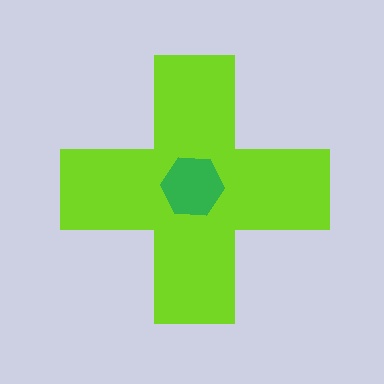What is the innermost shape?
The green hexagon.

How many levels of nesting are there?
2.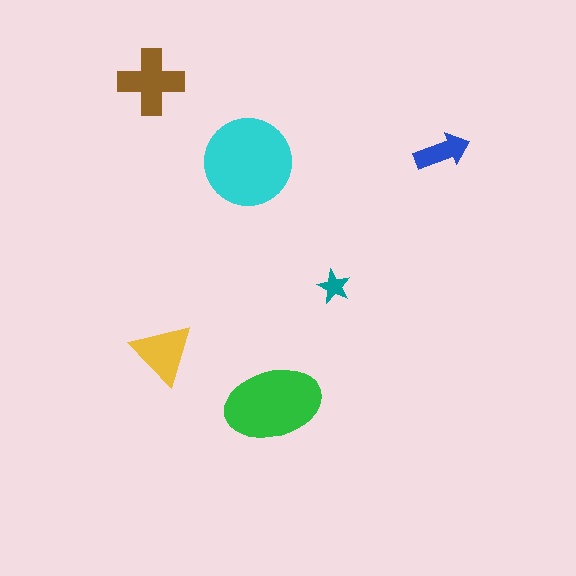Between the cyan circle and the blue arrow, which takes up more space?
The cyan circle.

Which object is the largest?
The cyan circle.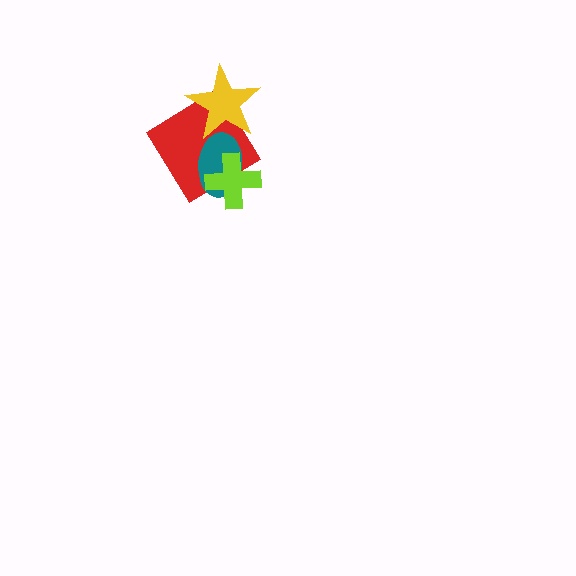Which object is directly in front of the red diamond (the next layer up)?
The yellow star is directly in front of the red diamond.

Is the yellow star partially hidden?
Yes, it is partially covered by another shape.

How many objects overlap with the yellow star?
2 objects overlap with the yellow star.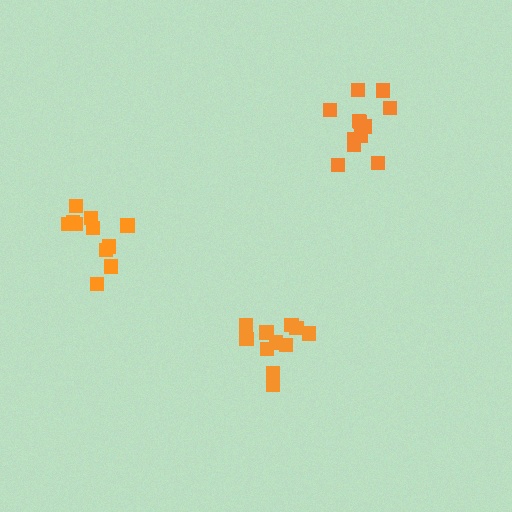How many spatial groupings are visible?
There are 3 spatial groupings.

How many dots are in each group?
Group 1: 12 dots, Group 2: 11 dots, Group 3: 11 dots (34 total).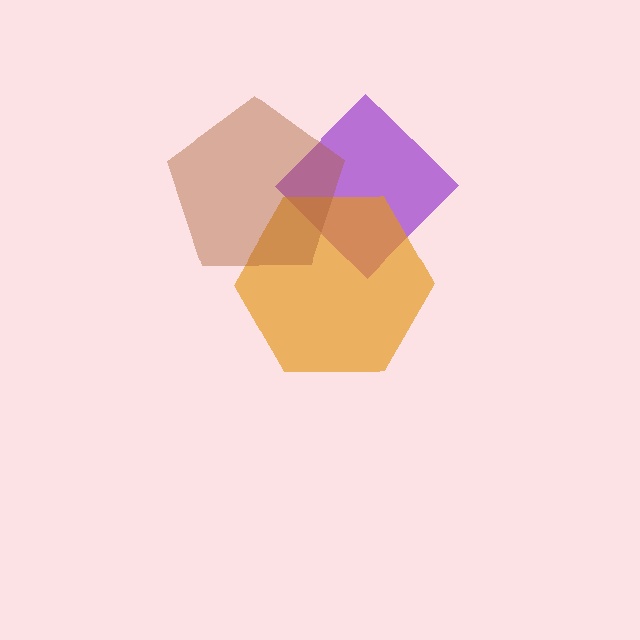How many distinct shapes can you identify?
There are 3 distinct shapes: a purple diamond, an orange hexagon, a brown pentagon.